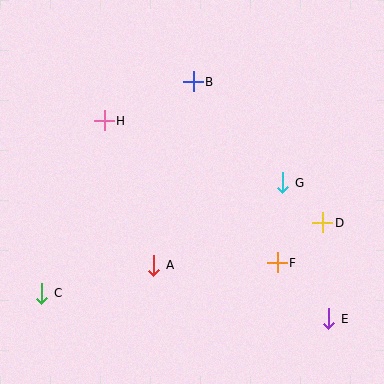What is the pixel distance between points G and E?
The distance between G and E is 143 pixels.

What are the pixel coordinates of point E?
Point E is at (329, 319).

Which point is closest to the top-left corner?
Point H is closest to the top-left corner.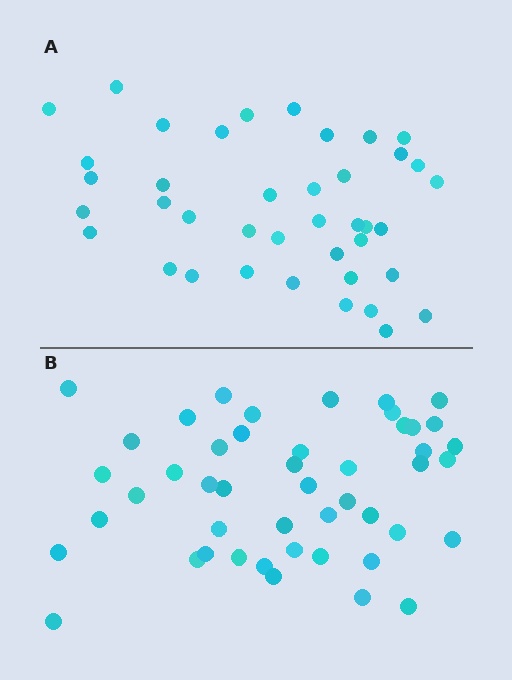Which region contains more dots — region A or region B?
Region B (the bottom region) has more dots.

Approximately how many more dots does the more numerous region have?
Region B has roughly 8 or so more dots than region A.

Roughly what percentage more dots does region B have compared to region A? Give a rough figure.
About 20% more.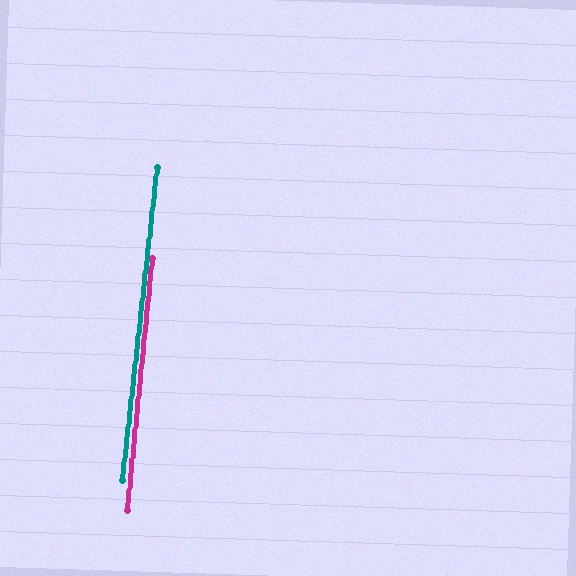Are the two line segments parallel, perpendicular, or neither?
Parallel — their directions differ by only 0.6°.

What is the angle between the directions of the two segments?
Approximately 1 degree.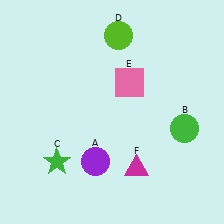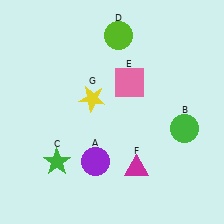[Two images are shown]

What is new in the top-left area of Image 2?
A yellow star (G) was added in the top-left area of Image 2.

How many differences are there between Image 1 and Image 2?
There is 1 difference between the two images.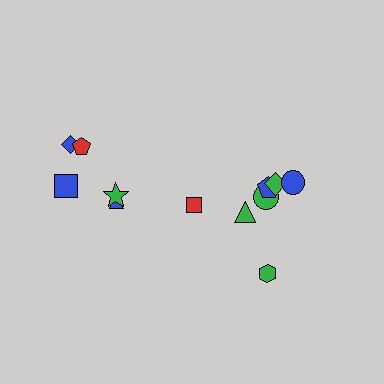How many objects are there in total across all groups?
There are 12 objects.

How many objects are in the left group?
There are 5 objects.